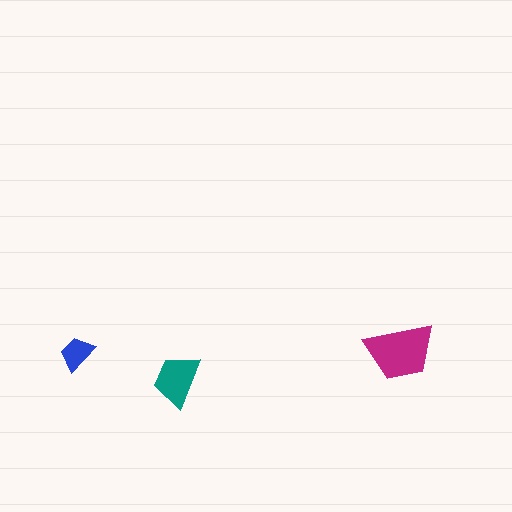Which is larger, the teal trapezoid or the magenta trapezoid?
The magenta one.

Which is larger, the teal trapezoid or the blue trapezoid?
The teal one.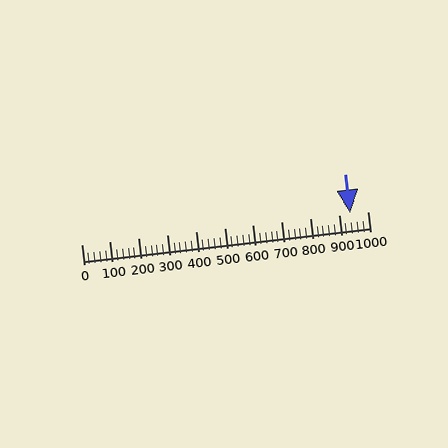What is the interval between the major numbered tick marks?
The major tick marks are spaced 100 units apart.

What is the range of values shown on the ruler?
The ruler shows values from 0 to 1000.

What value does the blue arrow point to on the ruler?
The blue arrow points to approximately 940.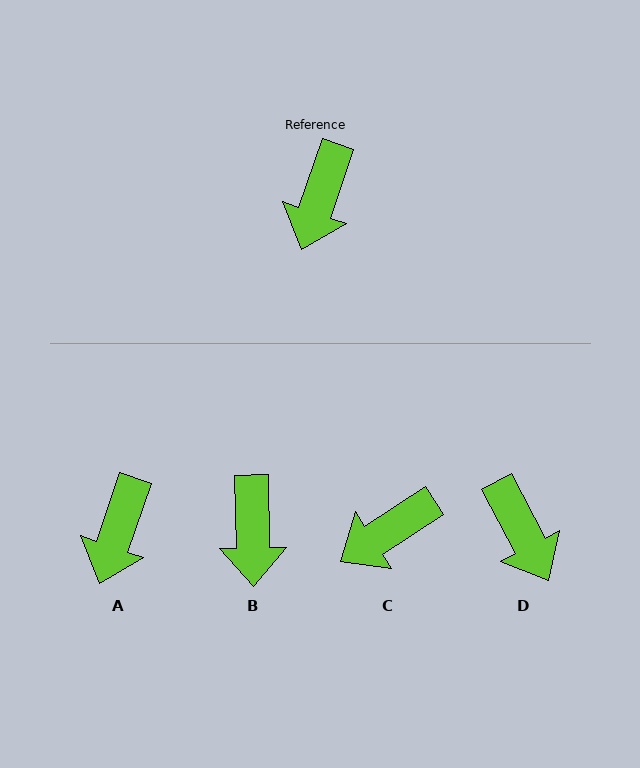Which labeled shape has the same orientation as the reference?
A.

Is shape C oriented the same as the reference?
No, it is off by about 38 degrees.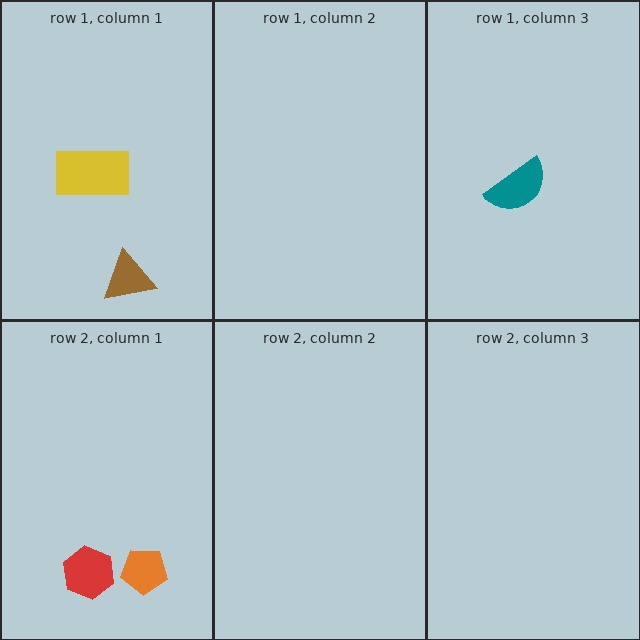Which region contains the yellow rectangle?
The row 1, column 1 region.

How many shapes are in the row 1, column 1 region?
2.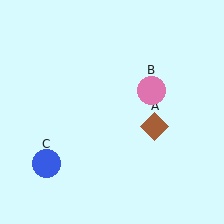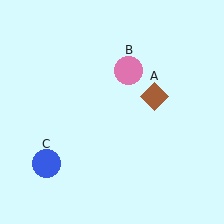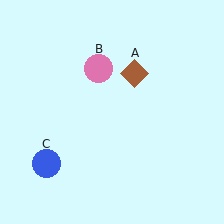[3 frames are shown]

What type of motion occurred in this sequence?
The brown diamond (object A), pink circle (object B) rotated counterclockwise around the center of the scene.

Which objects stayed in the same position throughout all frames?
Blue circle (object C) remained stationary.